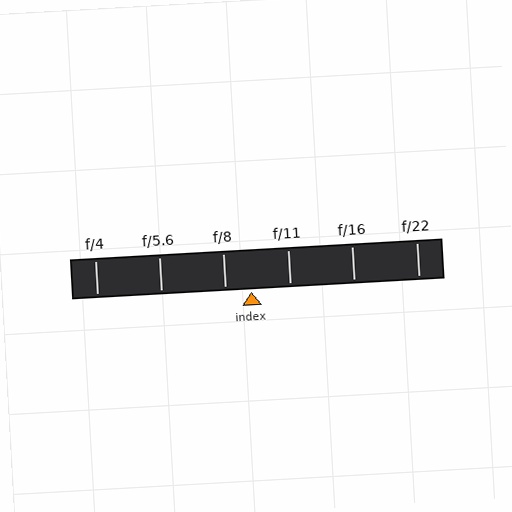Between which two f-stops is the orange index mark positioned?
The index mark is between f/8 and f/11.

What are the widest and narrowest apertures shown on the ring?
The widest aperture shown is f/4 and the narrowest is f/22.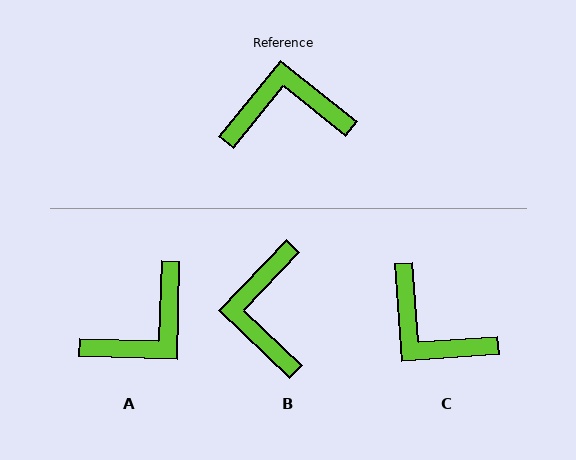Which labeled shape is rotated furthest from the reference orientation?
A, about 143 degrees away.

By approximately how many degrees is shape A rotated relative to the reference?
Approximately 143 degrees clockwise.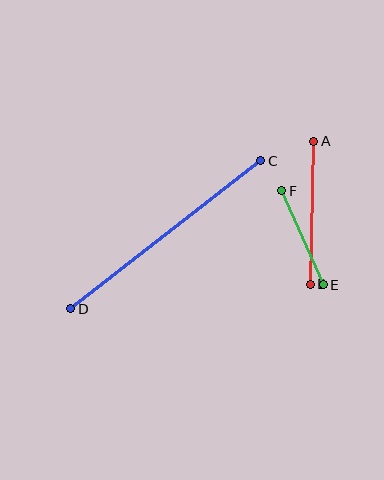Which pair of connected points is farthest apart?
Points C and D are farthest apart.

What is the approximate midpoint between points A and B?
The midpoint is at approximately (312, 213) pixels.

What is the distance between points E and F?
The distance is approximately 103 pixels.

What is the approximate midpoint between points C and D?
The midpoint is at approximately (166, 235) pixels.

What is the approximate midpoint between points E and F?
The midpoint is at approximately (303, 238) pixels.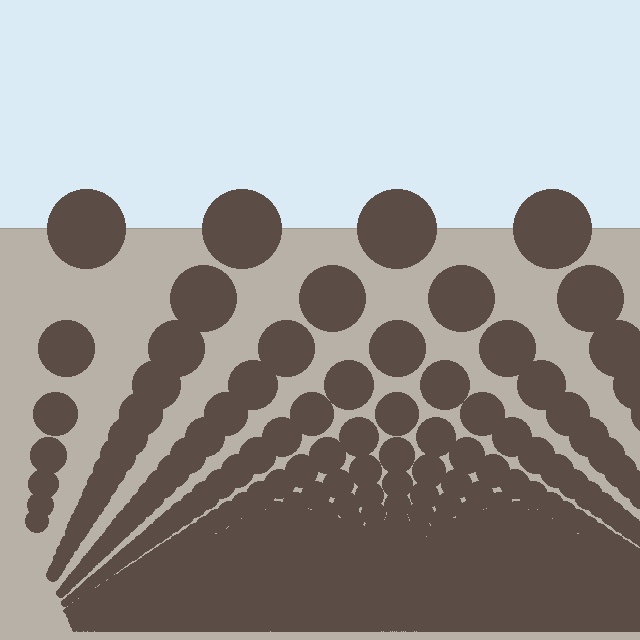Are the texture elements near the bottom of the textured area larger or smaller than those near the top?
Smaller. The gradient is inverted — elements near the bottom are smaller and denser.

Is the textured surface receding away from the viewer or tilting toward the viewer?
The surface appears to tilt toward the viewer. Texture elements get larger and sparser toward the top.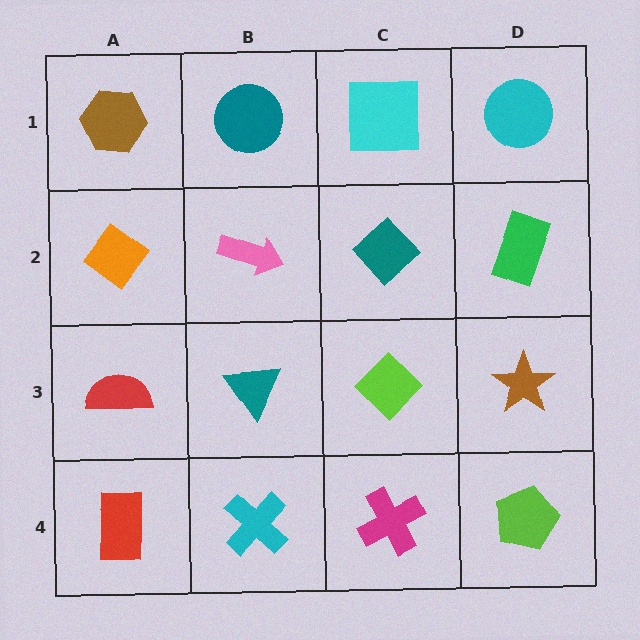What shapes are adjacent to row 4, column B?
A teal triangle (row 3, column B), a red rectangle (row 4, column A), a magenta cross (row 4, column C).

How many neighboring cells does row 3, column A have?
3.